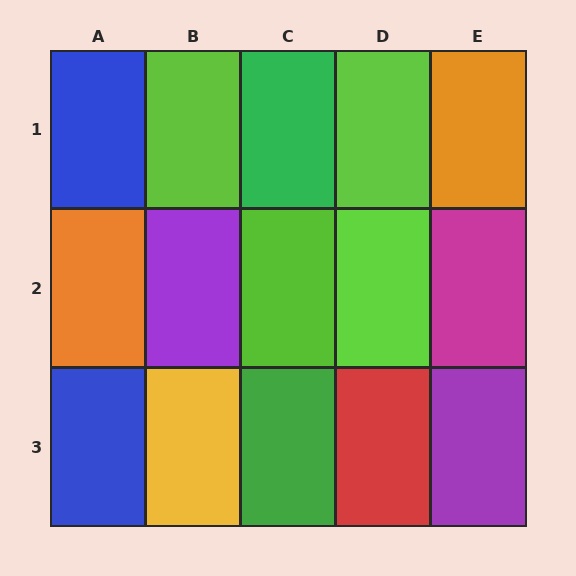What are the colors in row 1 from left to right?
Blue, lime, green, lime, orange.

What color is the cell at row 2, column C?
Lime.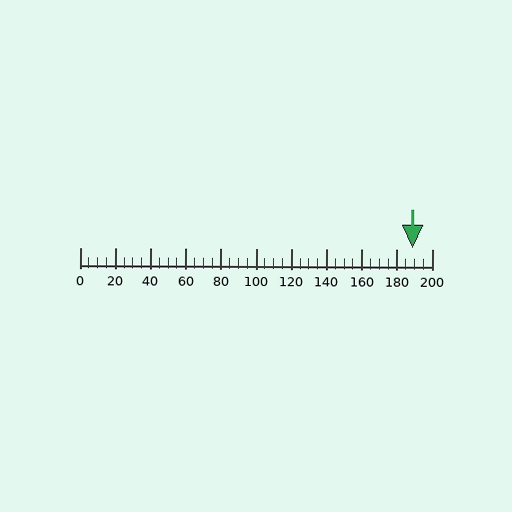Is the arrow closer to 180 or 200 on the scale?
The arrow is closer to 180.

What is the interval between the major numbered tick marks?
The major tick marks are spaced 20 units apart.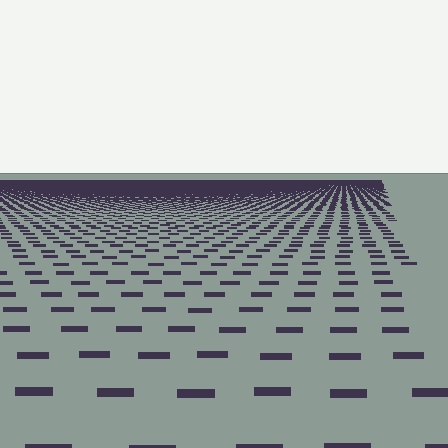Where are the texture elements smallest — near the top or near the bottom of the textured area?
Near the top.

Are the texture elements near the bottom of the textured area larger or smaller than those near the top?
Larger. Near the bottom, elements are closer to the viewer and appear at a bigger on-screen size.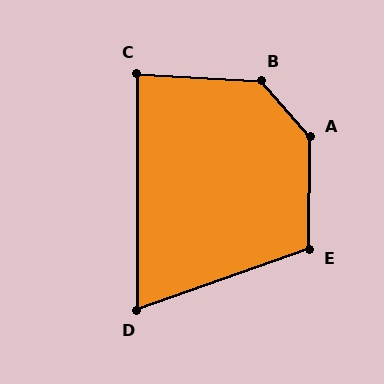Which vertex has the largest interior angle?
A, at approximately 138 degrees.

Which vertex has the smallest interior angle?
D, at approximately 70 degrees.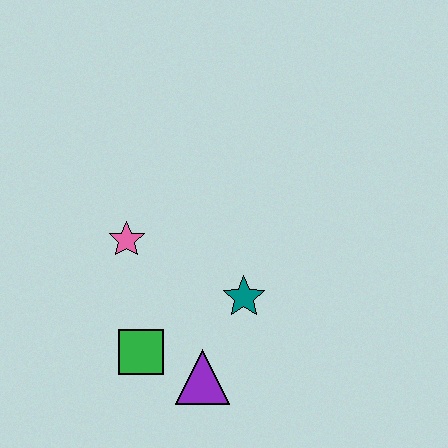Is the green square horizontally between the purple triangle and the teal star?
No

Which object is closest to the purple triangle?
The green square is closest to the purple triangle.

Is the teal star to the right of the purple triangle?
Yes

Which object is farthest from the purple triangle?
The pink star is farthest from the purple triangle.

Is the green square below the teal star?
Yes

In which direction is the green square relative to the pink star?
The green square is below the pink star.